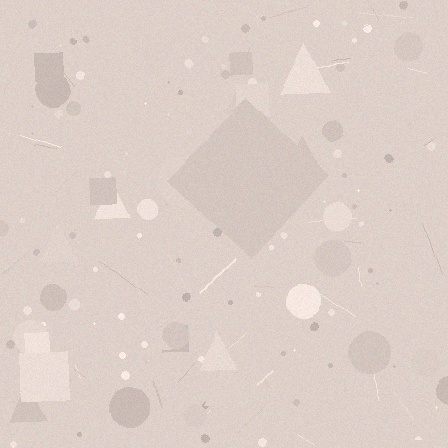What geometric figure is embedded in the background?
A diamond is embedded in the background.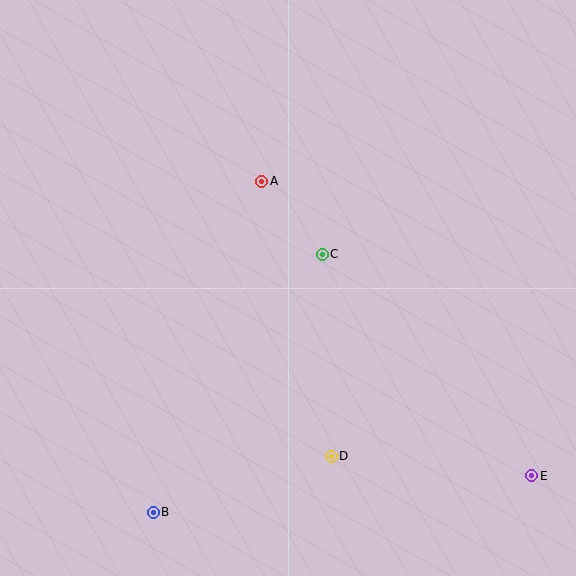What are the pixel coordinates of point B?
Point B is at (153, 512).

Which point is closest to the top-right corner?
Point C is closest to the top-right corner.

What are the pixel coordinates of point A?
Point A is at (262, 181).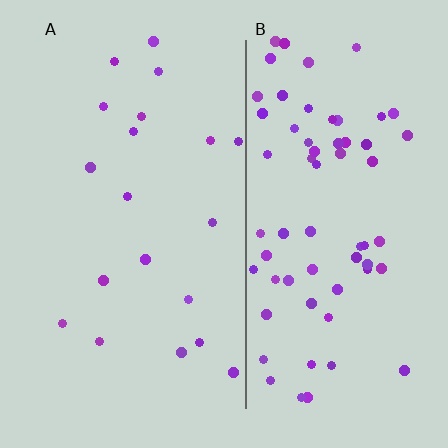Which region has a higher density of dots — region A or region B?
B (the right).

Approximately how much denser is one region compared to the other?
Approximately 3.4× — region B over region A.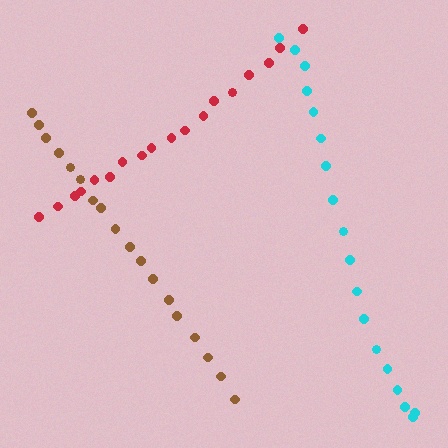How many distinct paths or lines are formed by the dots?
There are 3 distinct paths.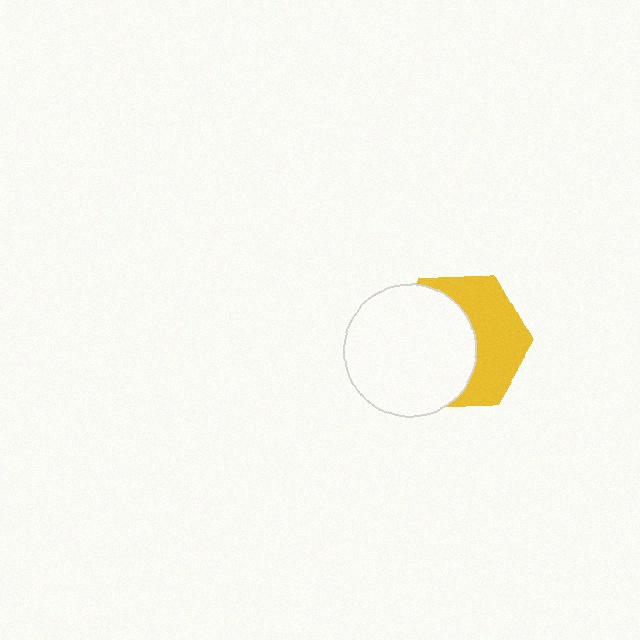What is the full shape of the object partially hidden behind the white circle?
The partially hidden object is a yellow hexagon.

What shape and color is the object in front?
The object in front is a white circle.